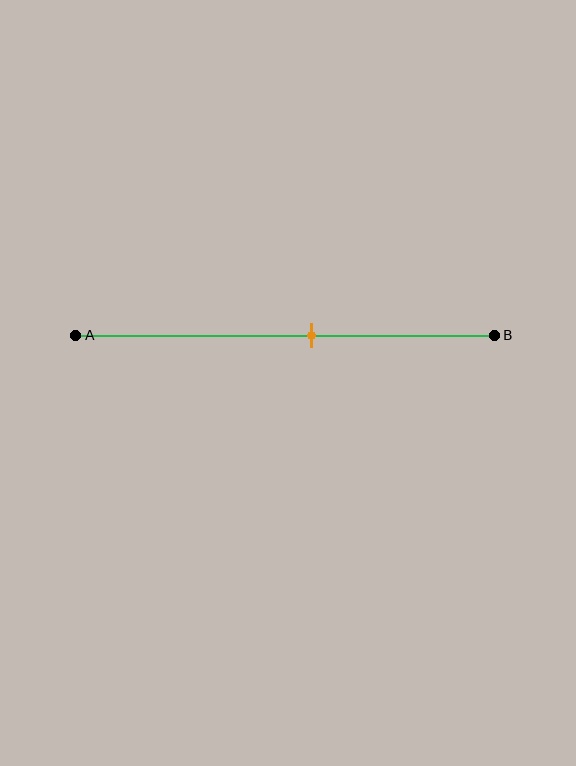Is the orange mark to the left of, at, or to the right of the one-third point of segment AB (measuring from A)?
The orange mark is to the right of the one-third point of segment AB.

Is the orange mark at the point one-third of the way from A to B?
No, the mark is at about 55% from A, not at the 33% one-third point.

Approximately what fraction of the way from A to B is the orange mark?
The orange mark is approximately 55% of the way from A to B.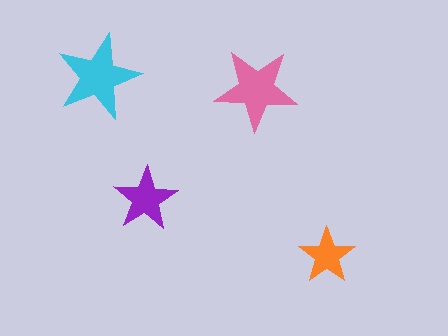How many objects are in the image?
There are 4 objects in the image.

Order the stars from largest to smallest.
the cyan one, the pink one, the purple one, the orange one.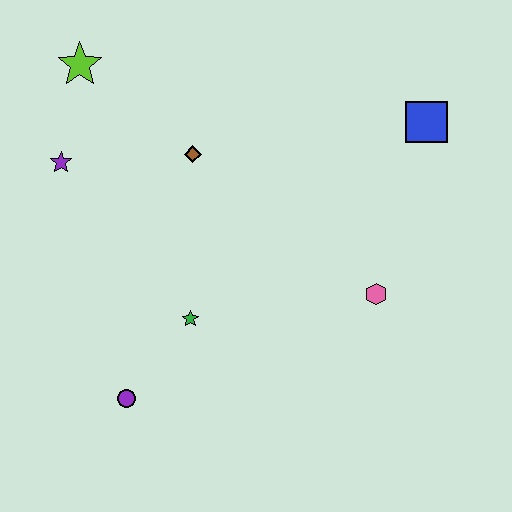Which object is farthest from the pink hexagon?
The lime star is farthest from the pink hexagon.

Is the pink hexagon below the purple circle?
No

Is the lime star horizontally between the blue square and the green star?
No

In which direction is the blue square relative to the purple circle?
The blue square is to the right of the purple circle.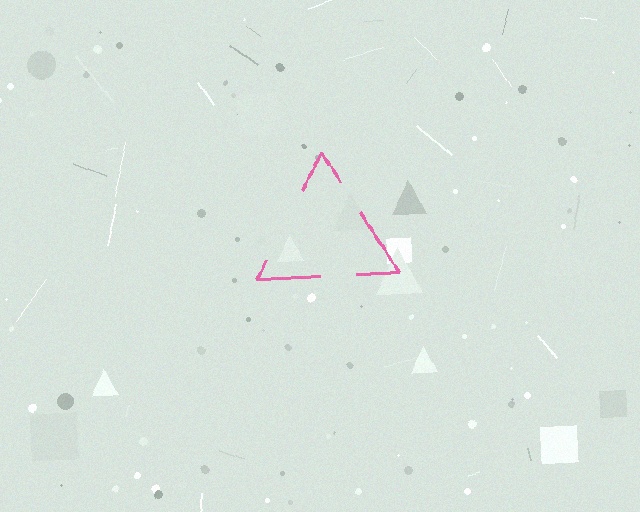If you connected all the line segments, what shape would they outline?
They would outline a triangle.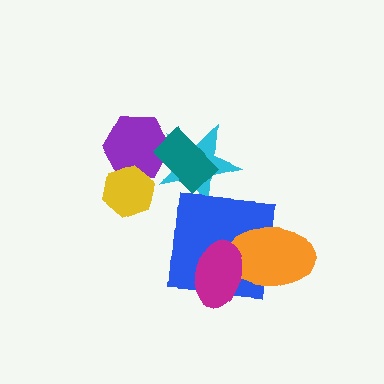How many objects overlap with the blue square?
2 objects overlap with the blue square.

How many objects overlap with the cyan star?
2 objects overlap with the cyan star.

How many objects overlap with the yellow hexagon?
1 object overlaps with the yellow hexagon.